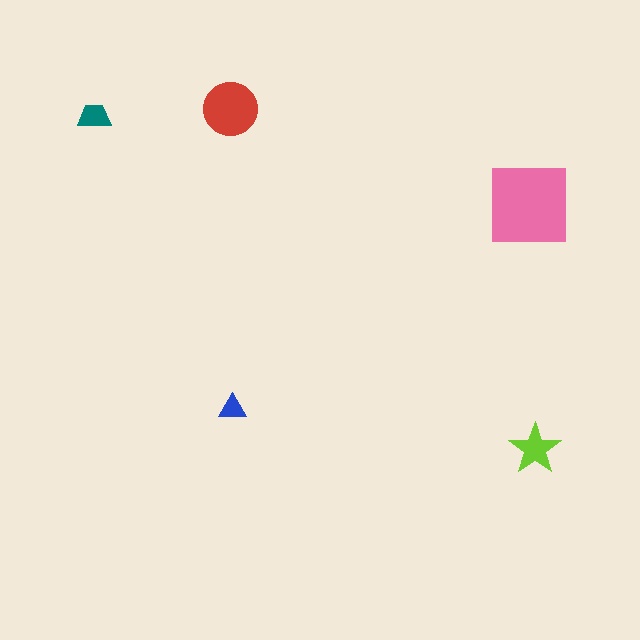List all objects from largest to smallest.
The pink square, the red circle, the lime star, the teal trapezoid, the blue triangle.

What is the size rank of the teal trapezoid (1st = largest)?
4th.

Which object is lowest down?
The lime star is bottommost.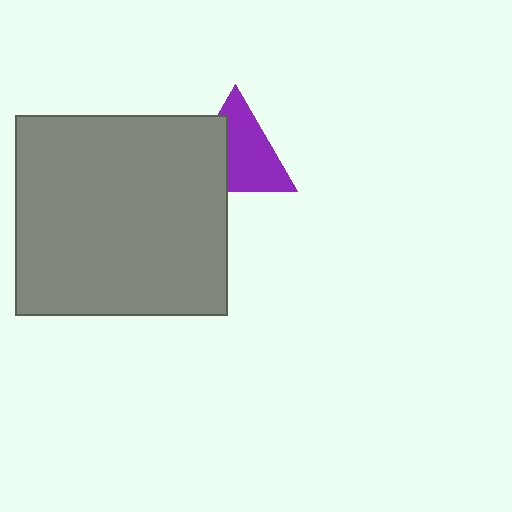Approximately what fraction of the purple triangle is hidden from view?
Roughly 37% of the purple triangle is hidden behind the gray rectangle.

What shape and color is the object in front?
The object in front is a gray rectangle.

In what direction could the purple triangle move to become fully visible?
The purple triangle could move right. That would shift it out from behind the gray rectangle entirely.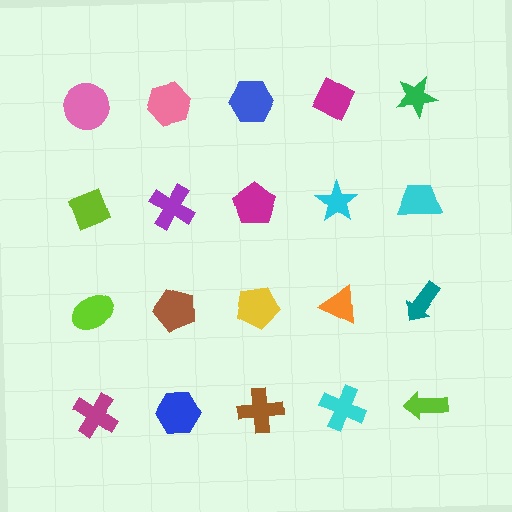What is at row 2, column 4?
A cyan star.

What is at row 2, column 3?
A magenta pentagon.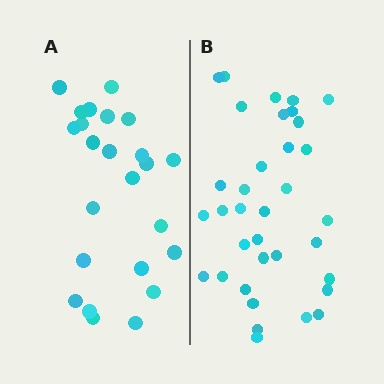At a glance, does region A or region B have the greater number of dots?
Region B (the right region) has more dots.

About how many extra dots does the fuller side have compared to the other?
Region B has roughly 12 or so more dots than region A.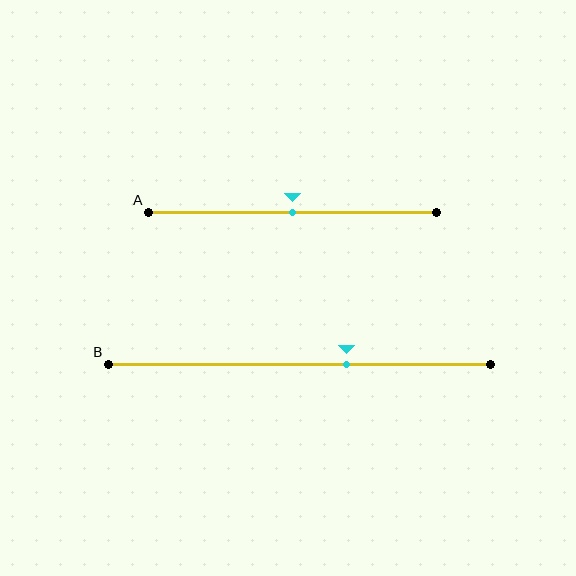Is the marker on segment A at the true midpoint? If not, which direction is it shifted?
Yes, the marker on segment A is at the true midpoint.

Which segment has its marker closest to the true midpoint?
Segment A has its marker closest to the true midpoint.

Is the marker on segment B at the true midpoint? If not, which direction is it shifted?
No, the marker on segment B is shifted to the right by about 12% of the segment length.